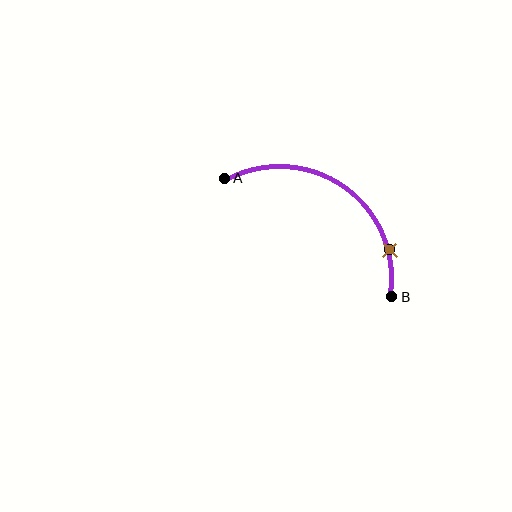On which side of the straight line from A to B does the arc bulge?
The arc bulges above and to the right of the straight line connecting A and B.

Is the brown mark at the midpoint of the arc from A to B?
No. The brown mark lies on the arc but is closer to endpoint B. The arc midpoint would be at the point on the curve equidistant along the arc from both A and B.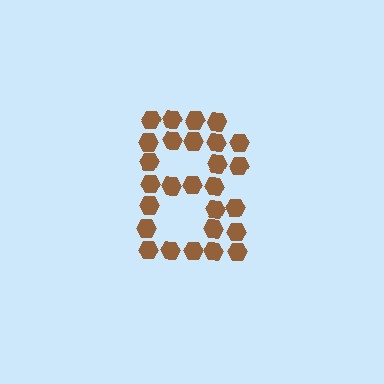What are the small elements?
The small elements are hexagons.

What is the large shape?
The large shape is the letter B.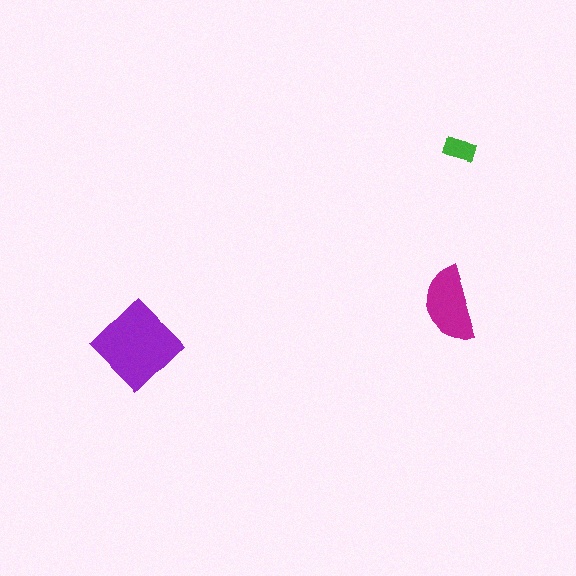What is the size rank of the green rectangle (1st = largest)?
3rd.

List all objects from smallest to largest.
The green rectangle, the magenta semicircle, the purple diamond.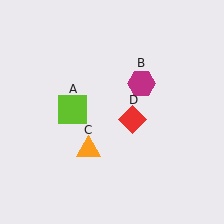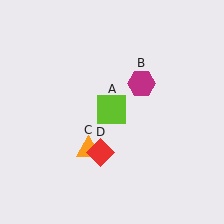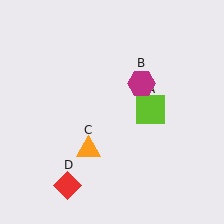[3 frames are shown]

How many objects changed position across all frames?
2 objects changed position: lime square (object A), red diamond (object D).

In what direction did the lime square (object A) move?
The lime square (object A) moved right.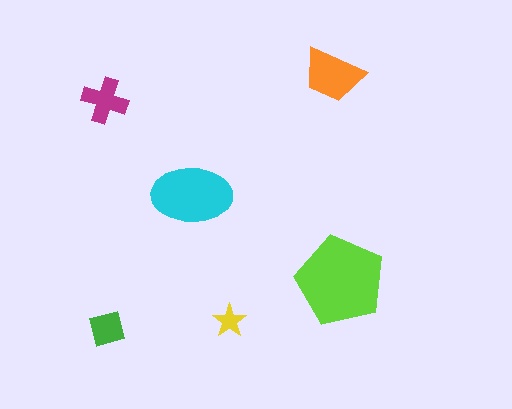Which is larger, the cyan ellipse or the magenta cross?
The cyan ellipse.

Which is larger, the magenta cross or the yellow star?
The magenta cross.